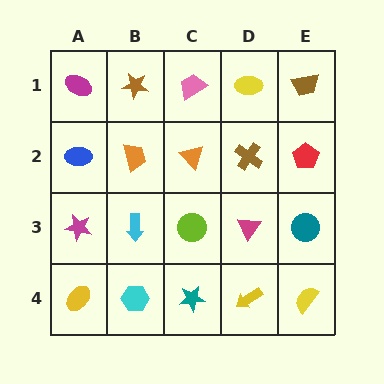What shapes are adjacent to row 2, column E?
A brown trapezoid (row 1, column E), a teal circle (row 3, column E), a brown cross (row 2, column D).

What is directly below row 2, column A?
A magenta star.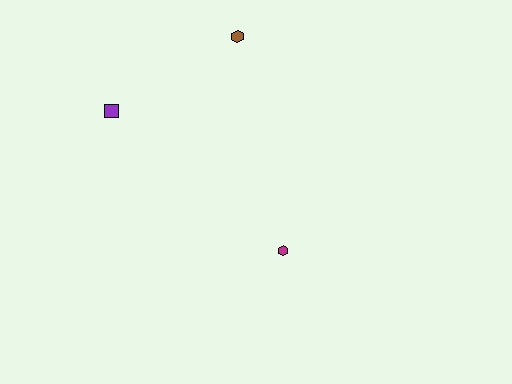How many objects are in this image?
There are 3 objects.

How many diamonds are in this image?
There are no diamonds.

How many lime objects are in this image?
There are no lime objects.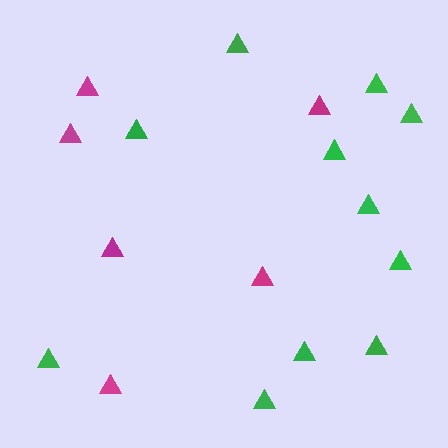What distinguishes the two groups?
There are 2 groups: one group of green triangles (11) and one group of magenta triangles (6).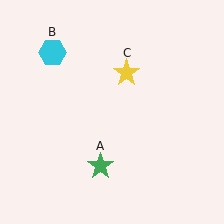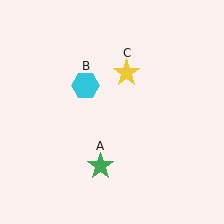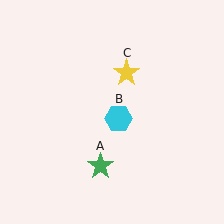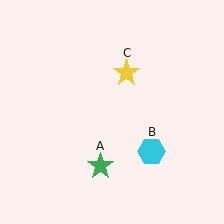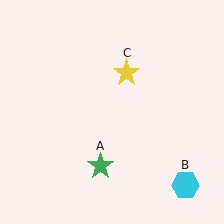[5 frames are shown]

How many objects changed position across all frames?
1 object changed position: cyan hexagon (object B).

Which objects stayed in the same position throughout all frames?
Green star (object A) and yellow star (object C) remained stationary.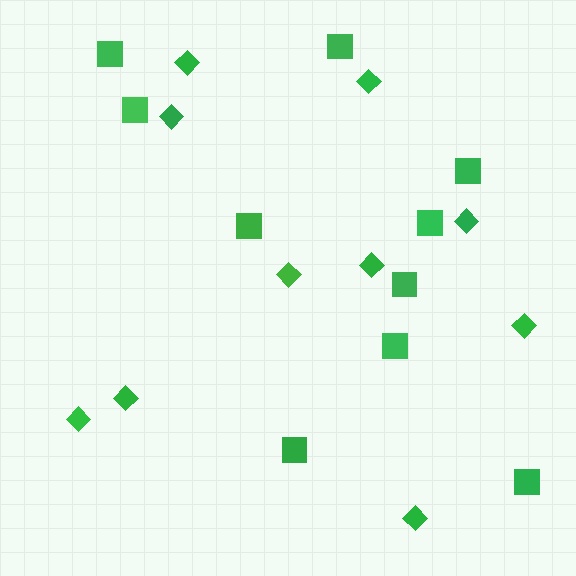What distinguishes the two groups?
There are 2 groups: one group of squares (10) and one group of diamonds (10).